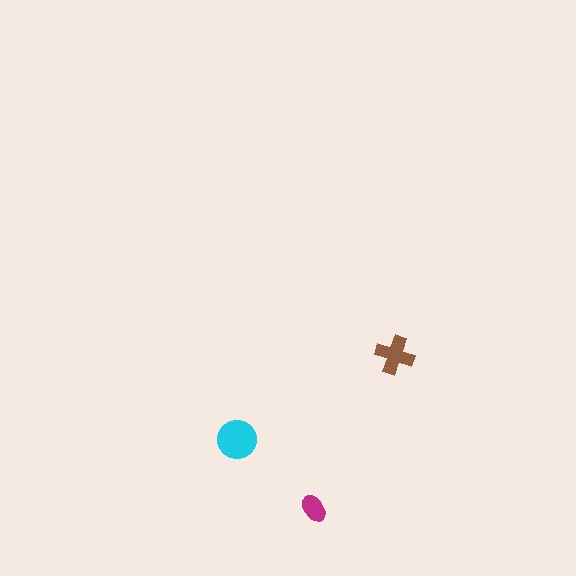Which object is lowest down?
The magenta ellipse is bottommost.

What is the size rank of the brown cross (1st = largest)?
2nd.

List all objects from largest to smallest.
The cyan circle, the brown cross, the magenta ellipse.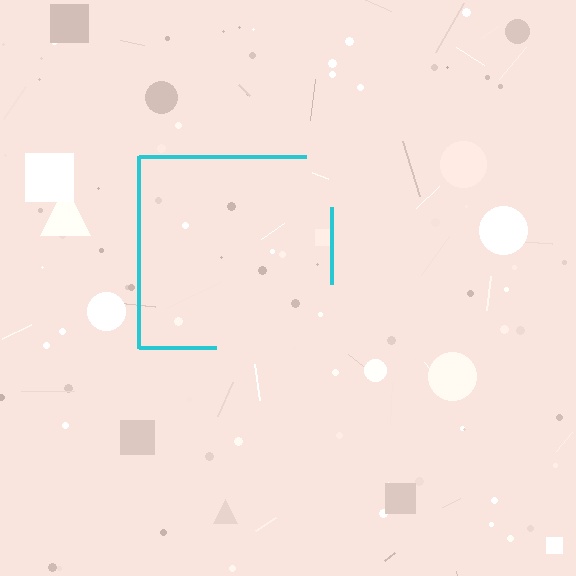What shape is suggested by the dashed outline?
The dashed outline suggests a square.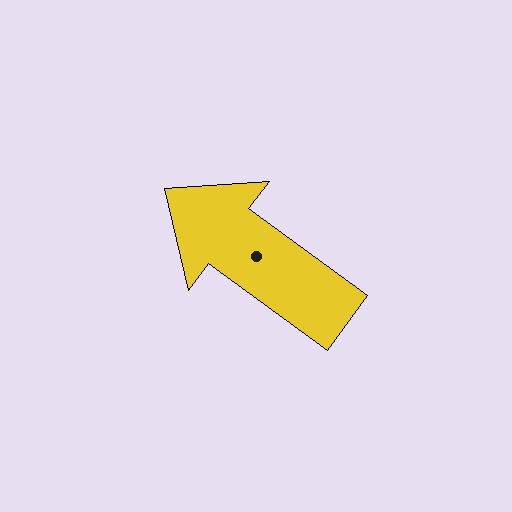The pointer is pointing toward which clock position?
Roughly 10 o'clock.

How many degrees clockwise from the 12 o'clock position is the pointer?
Approximately 306 degrees.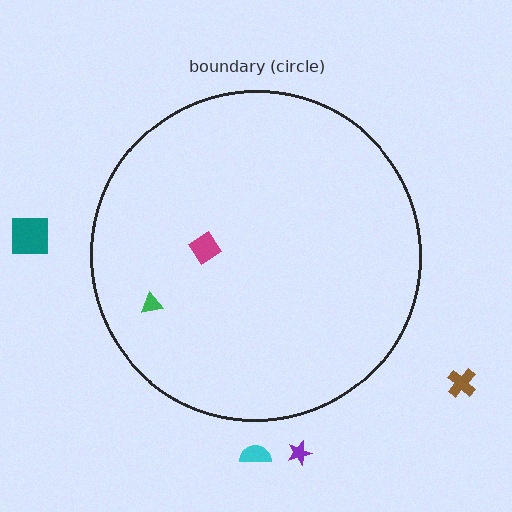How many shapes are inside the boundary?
2 inside, 4 outside.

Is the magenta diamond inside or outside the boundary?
Inside.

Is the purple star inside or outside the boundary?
Outside.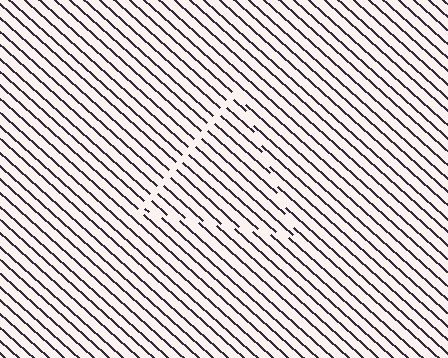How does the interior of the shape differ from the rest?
The interior of the shape contains the same grating, shifted by half a period — the contour is defined by the phase discontinuity where line-ends from the inner and outer gratings abut.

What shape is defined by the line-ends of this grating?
An illusory triangle. The interior of the shape contains the same grating, shifted by half a period — the contour is defined by the phase discontinuity where line-ends from the inner and outer gratings abut.